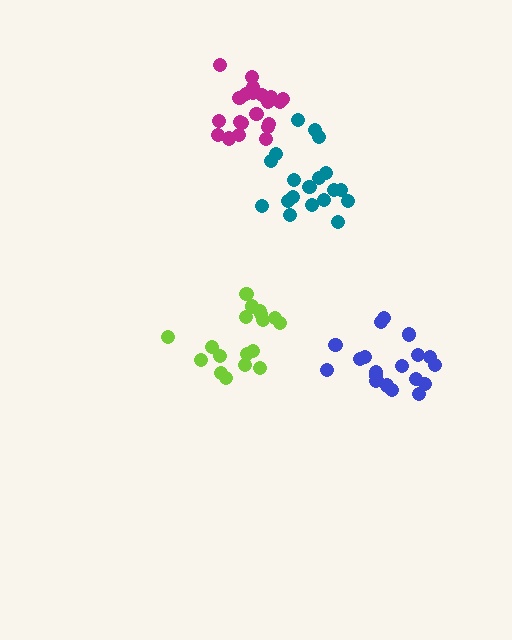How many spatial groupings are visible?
There are 4 spatial groupings.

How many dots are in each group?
Group 1: 19 dots, Group 2: 18 dots, Group 3: 20 dots, Group 4: 21 dots (78 total).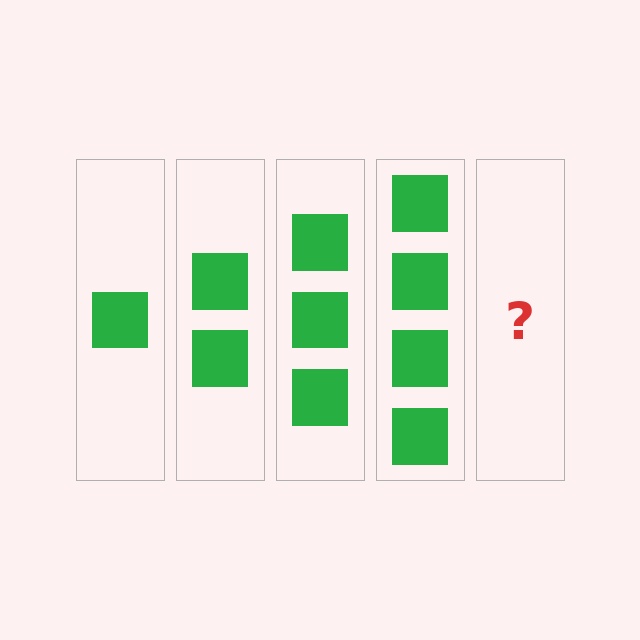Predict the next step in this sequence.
The next step is 5 squares.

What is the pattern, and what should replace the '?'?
The pattern is that each step adds one more square. The '?' should be 5 squares.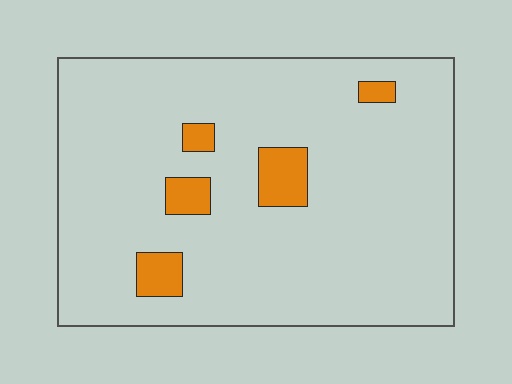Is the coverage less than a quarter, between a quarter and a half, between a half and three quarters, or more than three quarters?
Less than a quarter.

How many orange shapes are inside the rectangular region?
5.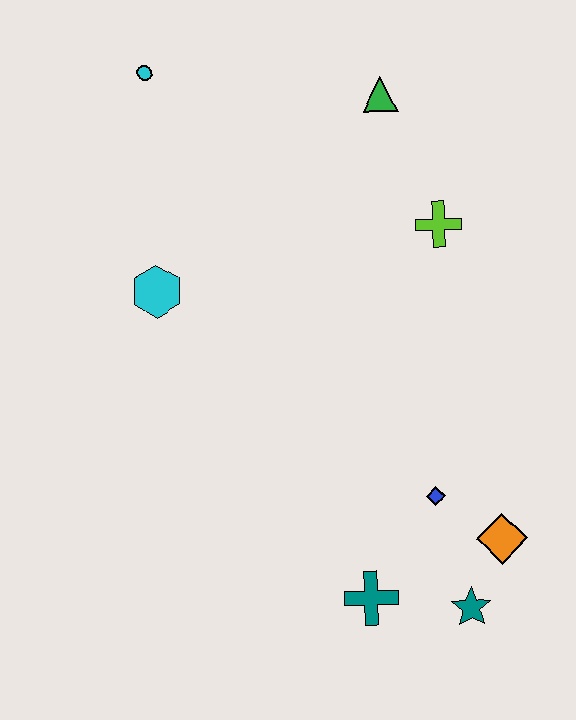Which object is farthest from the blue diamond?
The cyan circle is farthest from the blue diamond.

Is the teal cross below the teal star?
No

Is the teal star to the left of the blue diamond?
No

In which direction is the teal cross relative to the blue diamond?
The teal cross is below the blue diamond.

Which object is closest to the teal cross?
The teal star is closest to the teal cross.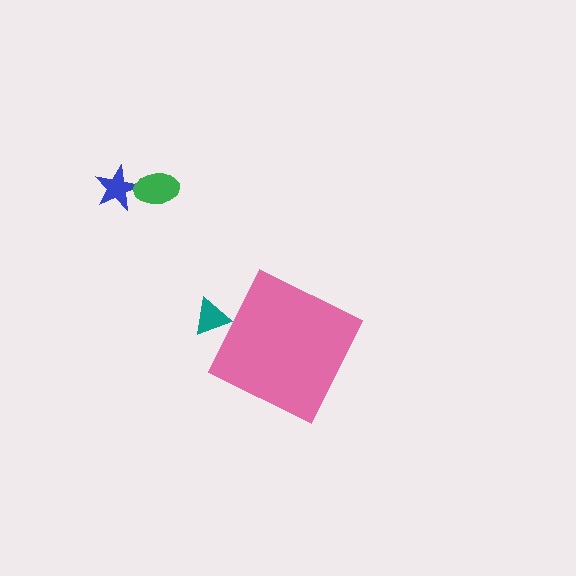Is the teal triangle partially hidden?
Yes, the teal triangle is partially hidden behind the pink diamond.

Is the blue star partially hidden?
No, the blue star is fully visible.